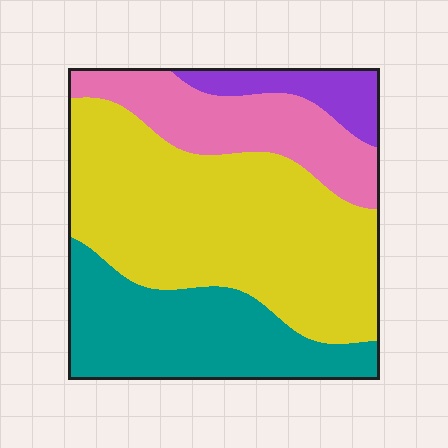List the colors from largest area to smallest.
From largest to smallest: yellow, teal, pink, purple.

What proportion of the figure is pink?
Pink takes up between a sixth and a third of the figure.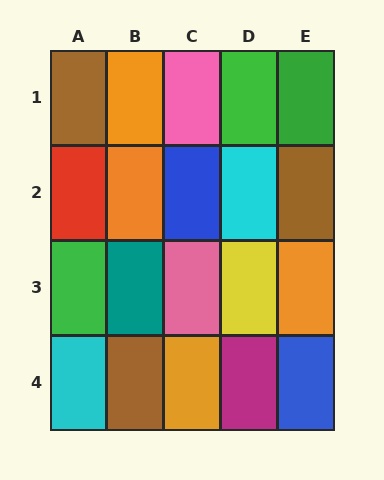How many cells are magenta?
1 cell is magenta.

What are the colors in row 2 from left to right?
Red, orange, blue, cyan, brown.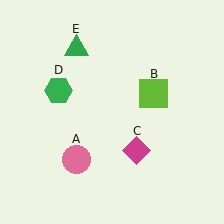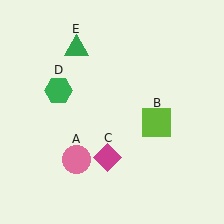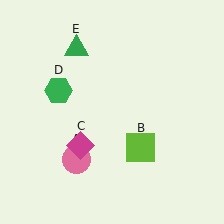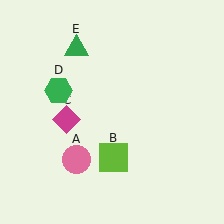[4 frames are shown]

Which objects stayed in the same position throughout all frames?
Pink circle (object A) and green hexagon (object D) and green triangle (object E) remained stationary.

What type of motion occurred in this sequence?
The lime square (object B), magenta diamond (object C) rotated clockwise around the center of the scene.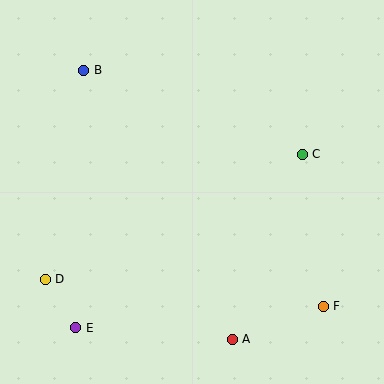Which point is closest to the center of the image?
Point C at (302, 154) is closest to the center.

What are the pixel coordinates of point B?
Point B is at (84, 70).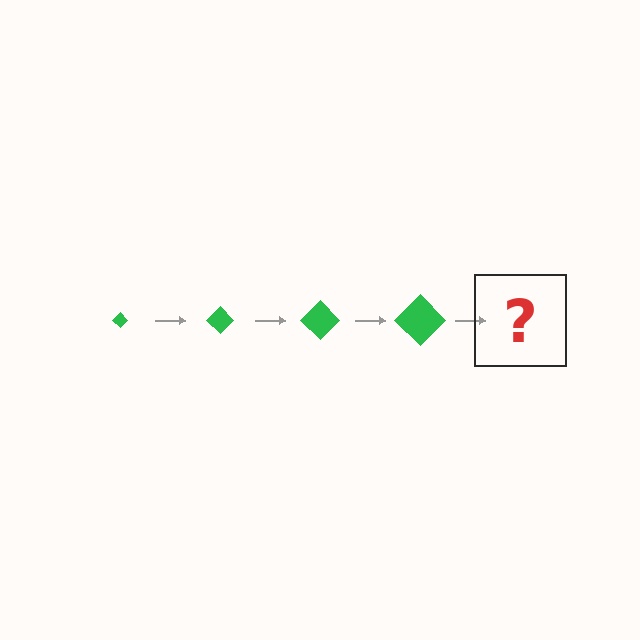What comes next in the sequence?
The next element should be a green diamond, larger than the previous one.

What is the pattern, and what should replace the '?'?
The pattern is that the diamond gets progressively larger each step. The '?' should be a green diamond, larger than the previous one.